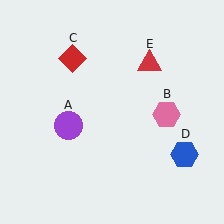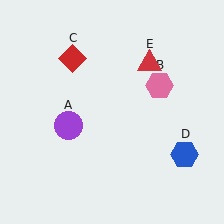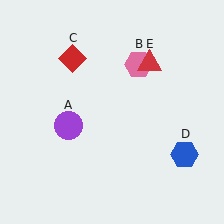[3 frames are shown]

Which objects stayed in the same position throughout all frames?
Purple circle (object A) and red diamond (object C) and blue hexagon (object D) and red triangle (object E) remained stationary.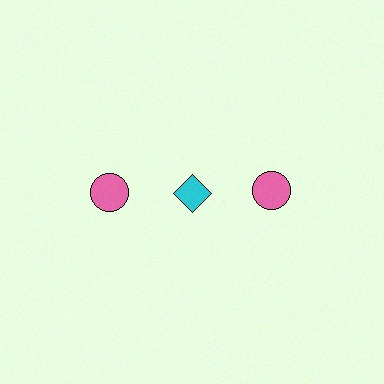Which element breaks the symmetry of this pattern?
The cyan diamond in the top row, second from left column breaks the symmetry. All other shapes are pink circles.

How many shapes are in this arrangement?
There are 3 shapes arranged in a grid pattern.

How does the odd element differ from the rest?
It differs in both color (cyan instead of pink) and shape (diamond instead of circle).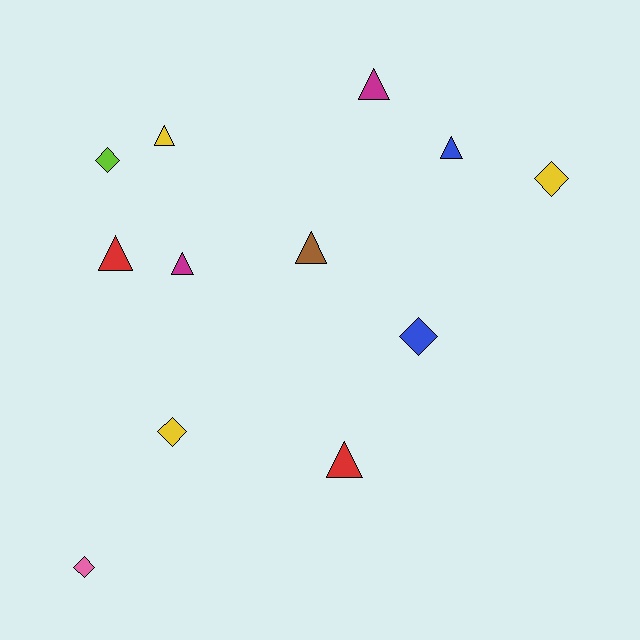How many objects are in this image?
There are 12 objects.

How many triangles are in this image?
There are 7 triangles.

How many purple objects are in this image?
There are no purple objects.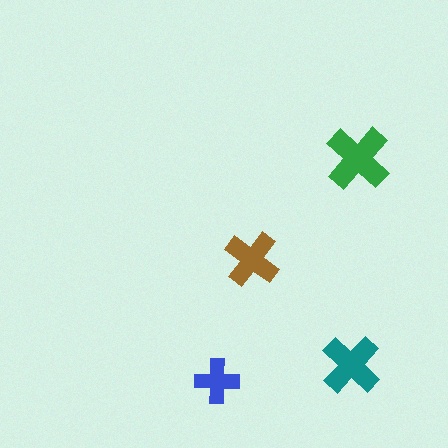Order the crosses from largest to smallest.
the green one, the teal one, the brown one, the blue one.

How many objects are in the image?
There are 4 objects in the image.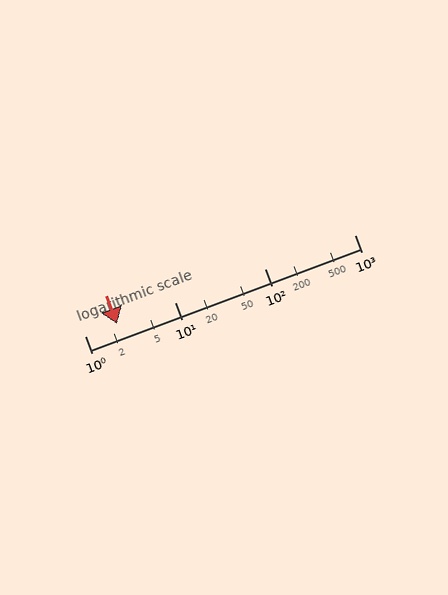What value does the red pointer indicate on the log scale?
The pointer indicates approximately 2.3.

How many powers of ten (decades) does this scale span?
The scale spans 3 decades, from 1 to 1000.